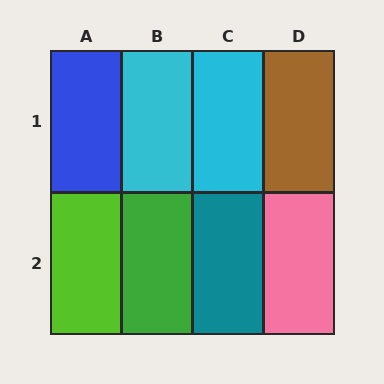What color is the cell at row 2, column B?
Green.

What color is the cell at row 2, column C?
Teal.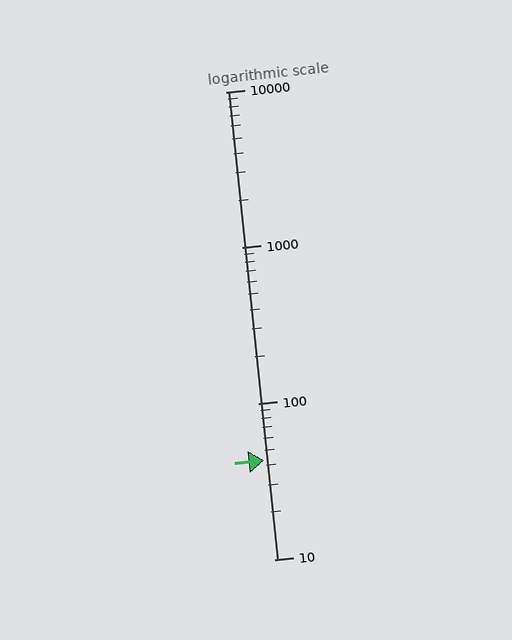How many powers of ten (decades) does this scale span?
The scale spans 3 decades, from 10 to 10000.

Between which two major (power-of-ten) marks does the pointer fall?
The pointer is between 10 and 100.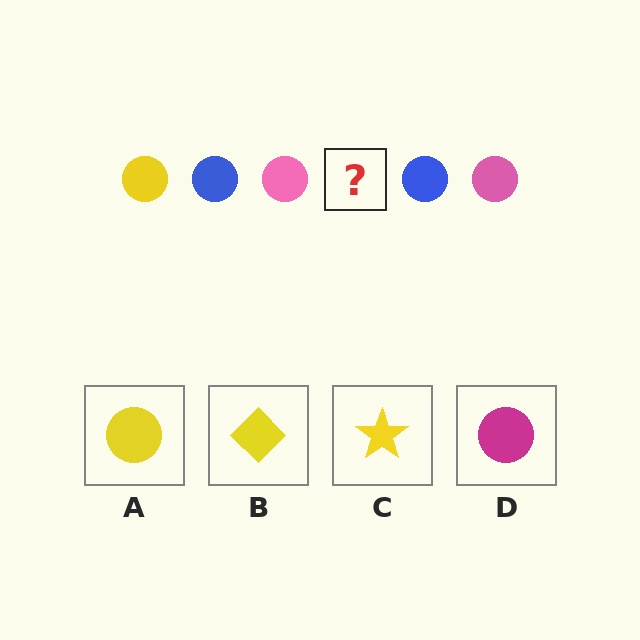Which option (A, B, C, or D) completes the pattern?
A.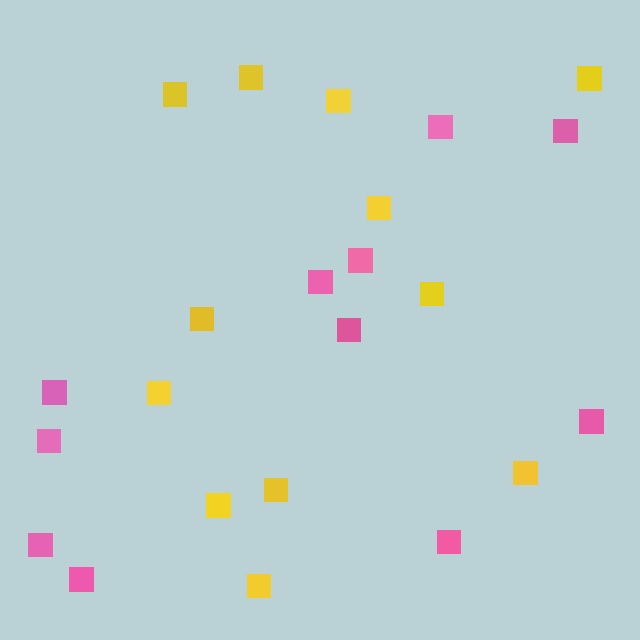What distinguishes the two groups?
There are 2 groups: one group of pink squares (11) and one group of yellow squares (12).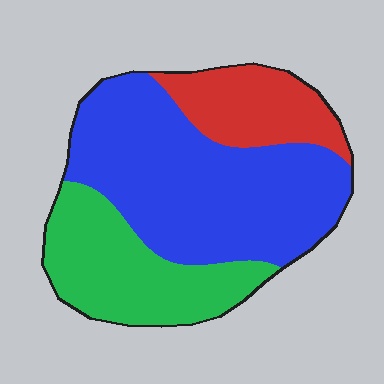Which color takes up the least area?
Red, at roughly 20%.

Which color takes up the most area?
Blue, at roughly 55%.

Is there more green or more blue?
Blue.